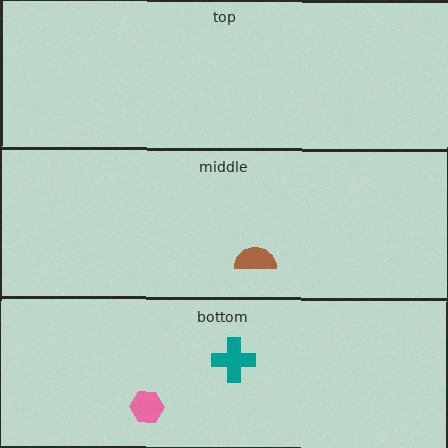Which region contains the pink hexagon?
The bottom region.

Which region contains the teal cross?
The bottom region.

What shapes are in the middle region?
The brown semicircle.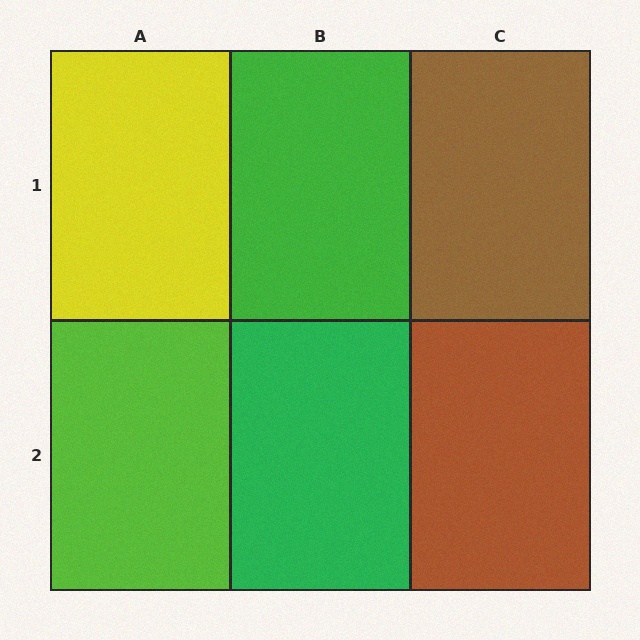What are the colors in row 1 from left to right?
Yellow, green, brown.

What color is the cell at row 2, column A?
Lime.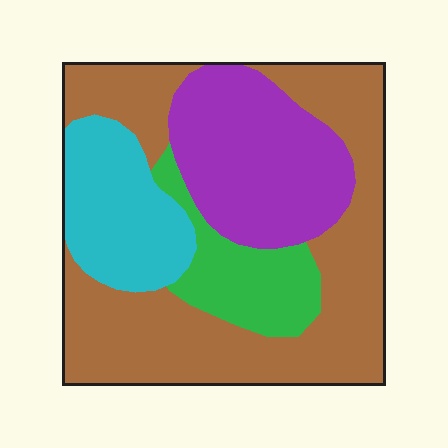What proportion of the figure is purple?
Purple takes up about one quarter (1/4) of the figure.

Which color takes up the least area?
Green, at roughly 10%.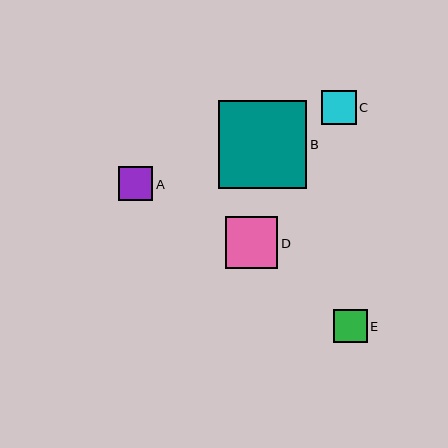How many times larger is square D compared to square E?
Square D is approximately 1.6 times the size of square E.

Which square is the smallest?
Square E is the smallest with a size of approximately 33 pixels.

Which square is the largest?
Square B is the largest with a size of approximately 89 pixels.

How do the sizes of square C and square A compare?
Square C and square A are approximately the same size.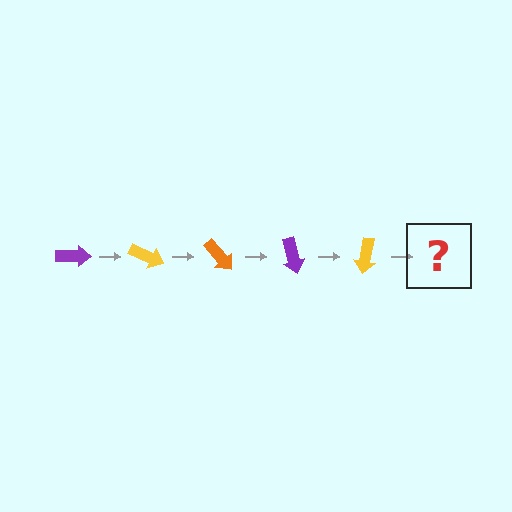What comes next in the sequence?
The next element should be an orange arrow, rotated 125 degrees from the start.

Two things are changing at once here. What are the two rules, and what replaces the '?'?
The two rules are that it rotates 25 degrees each step and the color cycles through purple, yellow, and orange. The '?' should be an orange arrow, rotated 125 degrees from the start.